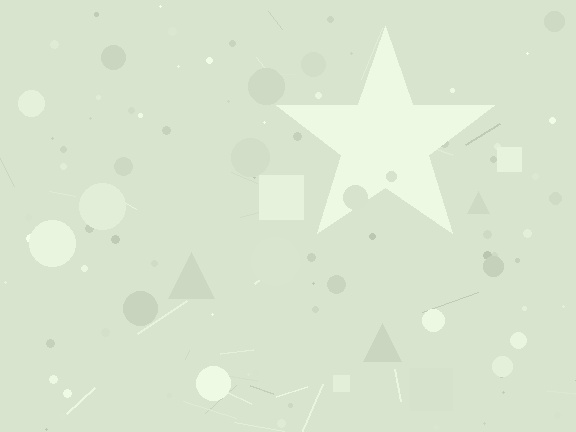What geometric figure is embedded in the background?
A star is embedded in the background.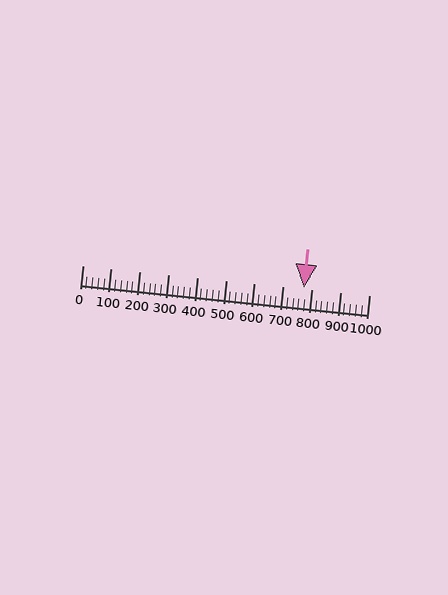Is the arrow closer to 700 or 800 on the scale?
The arrow is closer to 800.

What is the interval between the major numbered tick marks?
The major tick marks are spaced 100 units apart.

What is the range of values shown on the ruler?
The ruler shows values from 0 to 1000.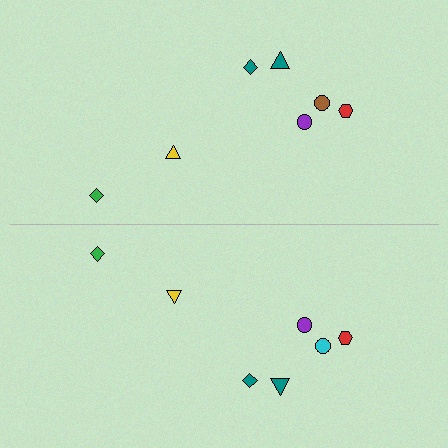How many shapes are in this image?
There are 14 shapes in this image.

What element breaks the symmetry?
The cyan circle on the bottom side breaks the symmetry — its mirror counterpart is brown.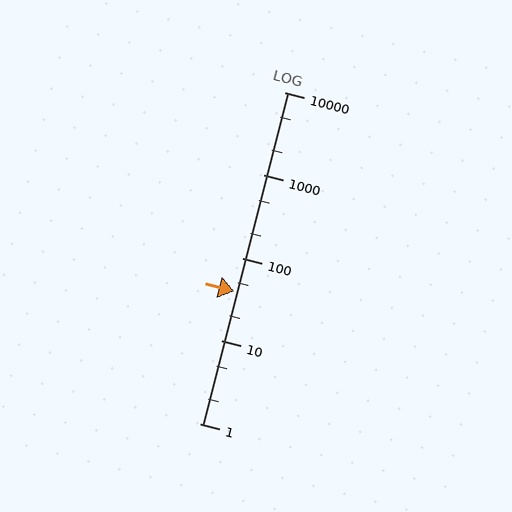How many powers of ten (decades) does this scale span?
The scale spans 4 decades, from 1 to 10000.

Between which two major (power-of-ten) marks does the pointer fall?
The pointer is between 10 and 100.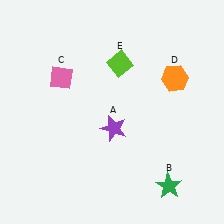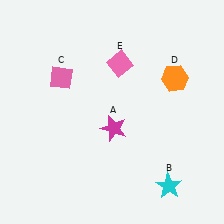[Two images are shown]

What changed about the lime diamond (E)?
In Image 1, E is lime. In Image 2, it changed to pink.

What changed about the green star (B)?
In Image 1, B is green. In Image 2, it changed to cyan.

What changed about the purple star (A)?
In Image 1, A is purple. In Image 2, it changed to magenta.